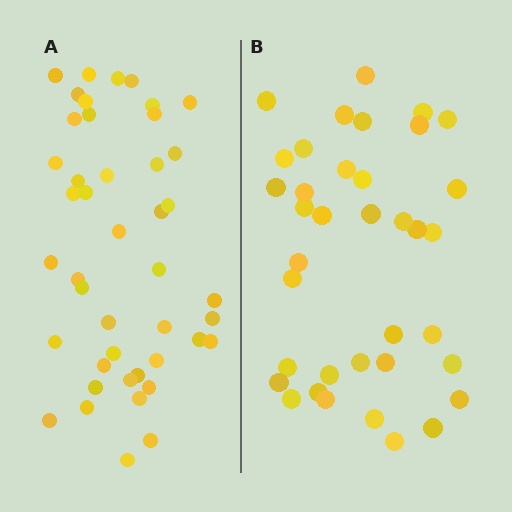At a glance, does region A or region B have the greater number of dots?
Region A (the left region) has more dots.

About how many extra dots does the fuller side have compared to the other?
Region A has roughly 8 or so more dots than region B.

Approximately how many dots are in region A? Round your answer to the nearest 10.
About 40 dots. (The exact count is 44, which rounds to 40.)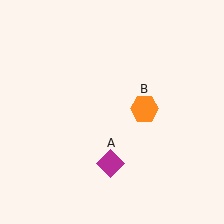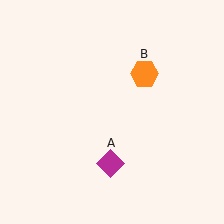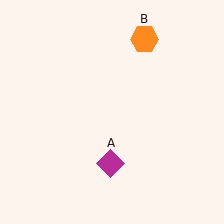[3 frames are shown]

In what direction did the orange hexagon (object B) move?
The orange hexagon (object B) moved up.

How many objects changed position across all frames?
1 object changed position: orange hexagon (object B).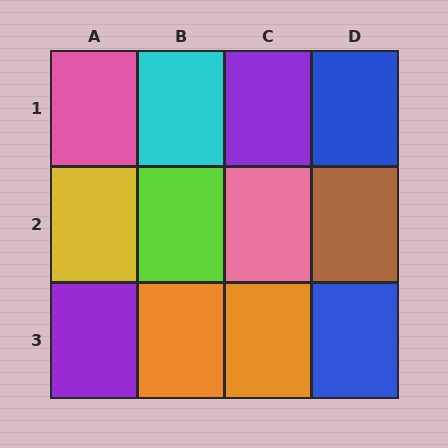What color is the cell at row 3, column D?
Blue.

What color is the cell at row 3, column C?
Orange.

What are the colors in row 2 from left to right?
Yellow, lime, pink, brown.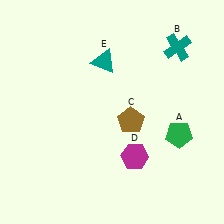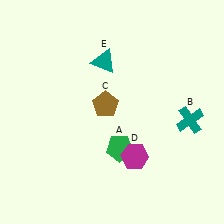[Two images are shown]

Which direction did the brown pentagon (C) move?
The brown pentagon (C) moved left.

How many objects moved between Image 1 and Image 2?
3 objects moved between the two images.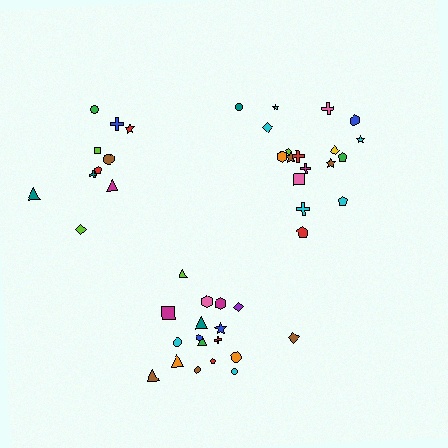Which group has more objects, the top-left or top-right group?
The top-right group.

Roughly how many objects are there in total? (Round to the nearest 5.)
Roughly 45 objects in total.